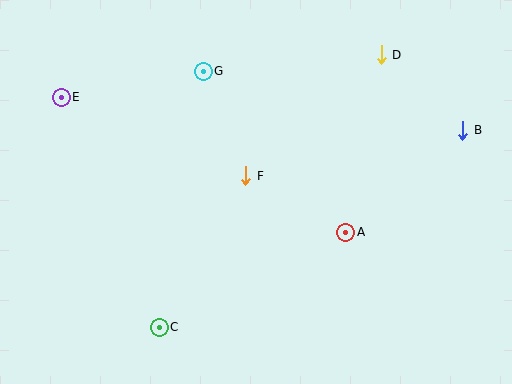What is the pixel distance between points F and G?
The distance between F and G is 113 pixels.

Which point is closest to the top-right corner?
Point B is closest to the top-right corner.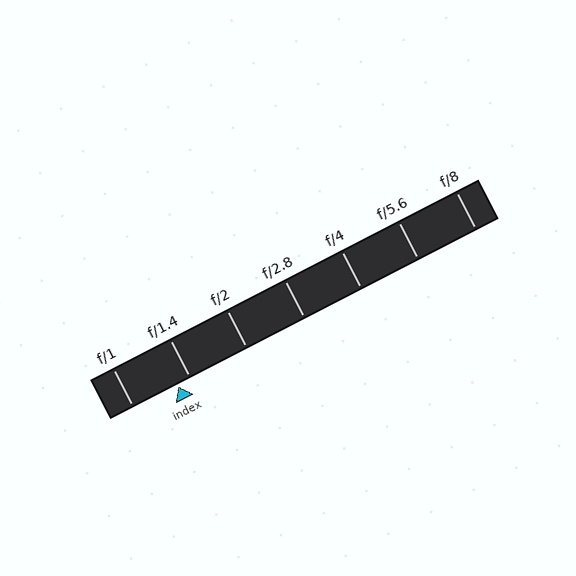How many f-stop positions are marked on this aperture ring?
There are 7 f-stop positions marked.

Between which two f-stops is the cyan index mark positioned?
The index mark is between f/1 and f/1.4.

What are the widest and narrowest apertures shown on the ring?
The widest aperture shown is f/1 and the narrowest is f/8.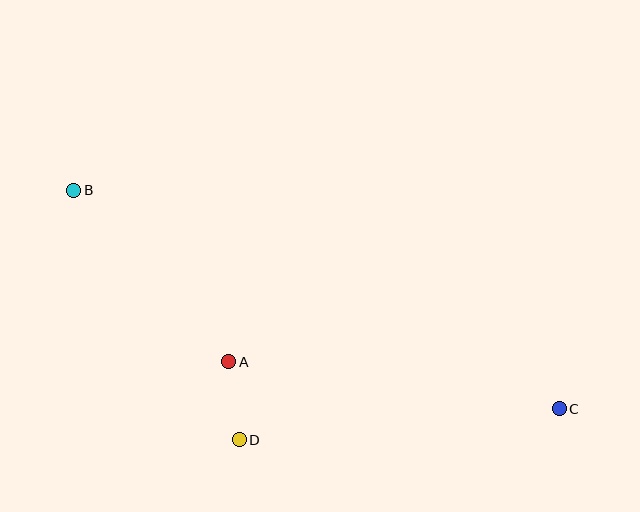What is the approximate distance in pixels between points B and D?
The distance between B and D is approximately 299 pixels.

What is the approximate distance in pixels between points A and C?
The distance between A and C is approximately 334 pixels.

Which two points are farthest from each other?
Points B and C are farthest from each other.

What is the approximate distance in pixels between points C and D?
The distance between C and D is approximately 321 pixels.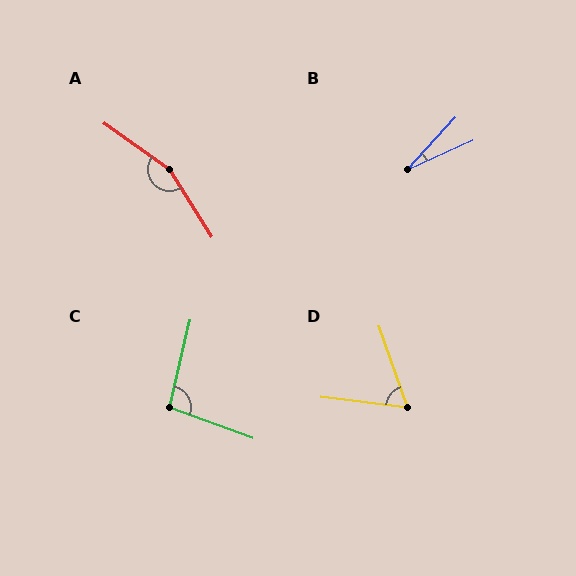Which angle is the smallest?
B, at approximately 23 degrees.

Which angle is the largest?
A, at approximately 158 degrees.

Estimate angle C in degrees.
Approximately 97 degrees.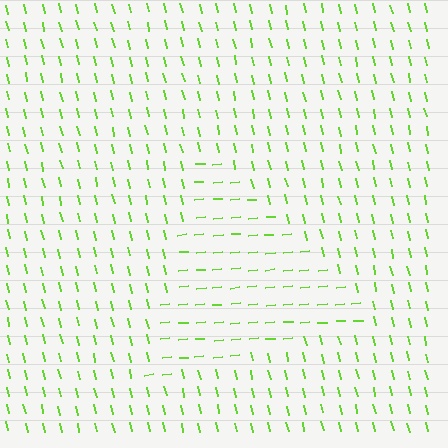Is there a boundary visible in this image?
Yes, there is a texture boundary formed by a change in line orientation.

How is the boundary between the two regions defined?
The boundary is defined purely by a change in line orientation (approximately 82 degrees difference). All lines are the same color and thickness.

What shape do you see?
I see a triangle.